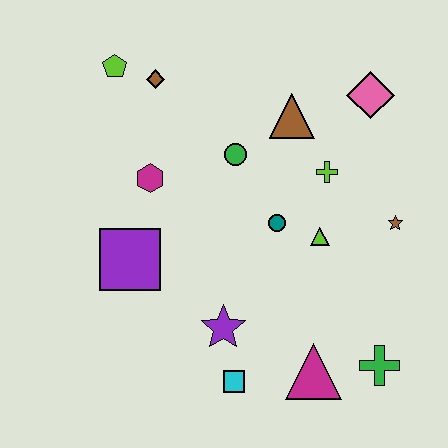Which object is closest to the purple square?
The magenta hexagon is closest to the purple square.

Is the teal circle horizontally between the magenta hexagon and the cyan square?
No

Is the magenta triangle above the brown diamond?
No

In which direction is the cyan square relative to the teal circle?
The cyan square is below the teal circle.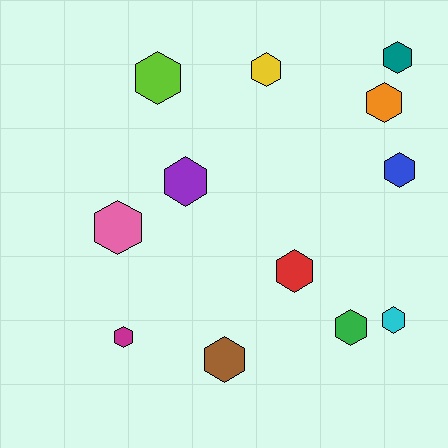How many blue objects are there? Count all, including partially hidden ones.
There is 1 blue object.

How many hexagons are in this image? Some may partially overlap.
There are 12 hexagons.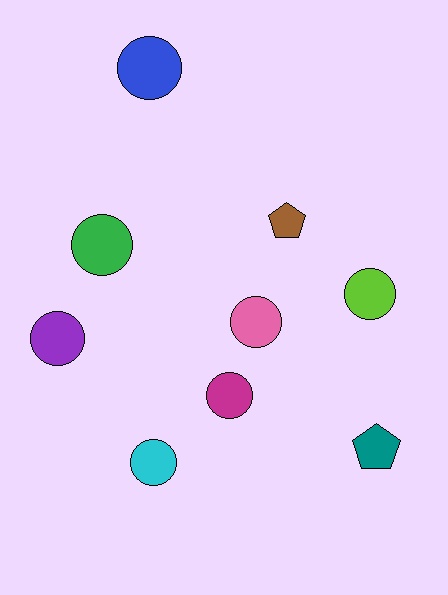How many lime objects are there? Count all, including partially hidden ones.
There is 1 lime object.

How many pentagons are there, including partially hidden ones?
There are 2 pentagons.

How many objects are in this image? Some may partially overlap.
There are 9 objects.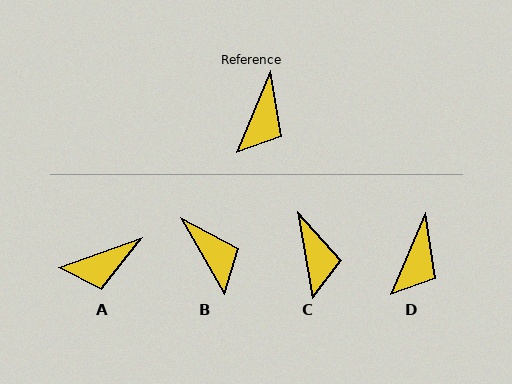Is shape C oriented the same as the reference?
No, it is off by about 33 degrees.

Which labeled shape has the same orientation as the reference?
D.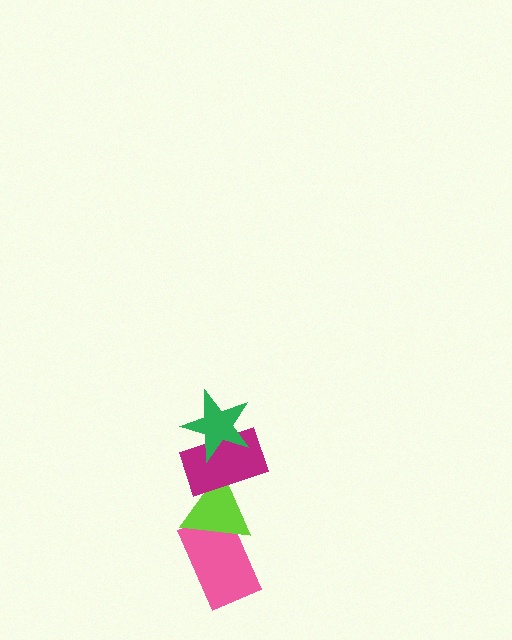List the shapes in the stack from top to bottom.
From top to bottom: the green star, the magenta rectangle, the lime triangle, the pink rectangle.